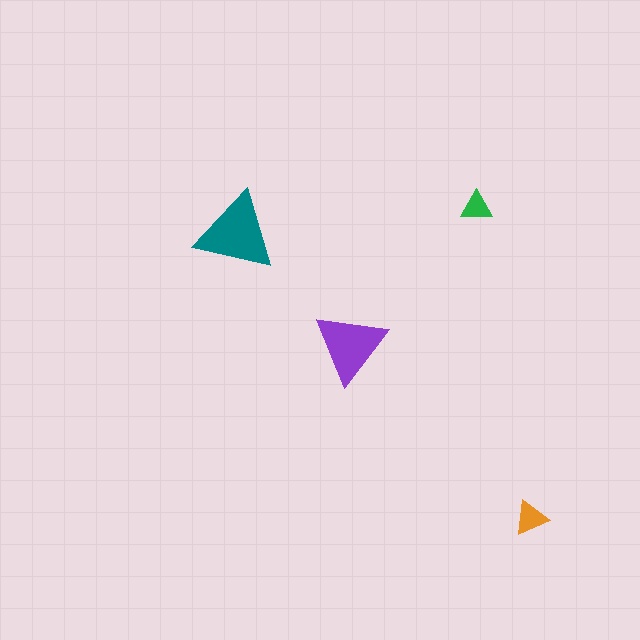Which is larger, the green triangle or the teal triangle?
The teal one.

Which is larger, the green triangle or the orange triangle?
The orange one.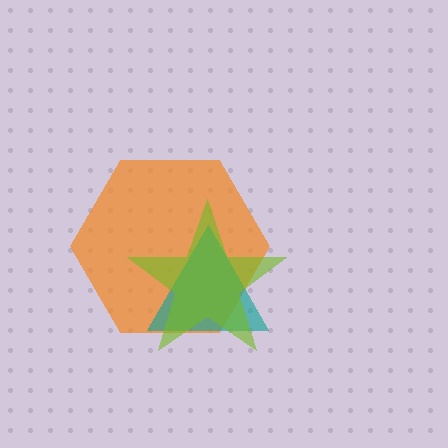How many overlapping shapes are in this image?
There are 3 overlapping shapes in the image.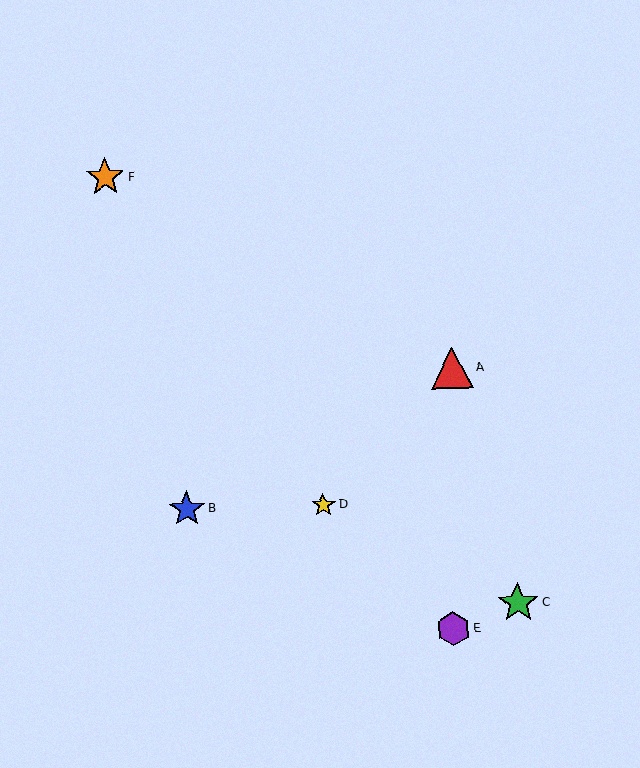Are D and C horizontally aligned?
No, D is at y≈505 and C is at y≈603.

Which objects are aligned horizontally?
Objects B, D are aligned horizontally.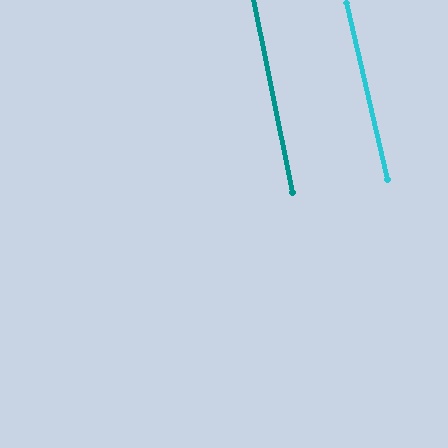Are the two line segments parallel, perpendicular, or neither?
Parallel — their directions differ by only 1.4°.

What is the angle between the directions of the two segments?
Approximately 1 degree.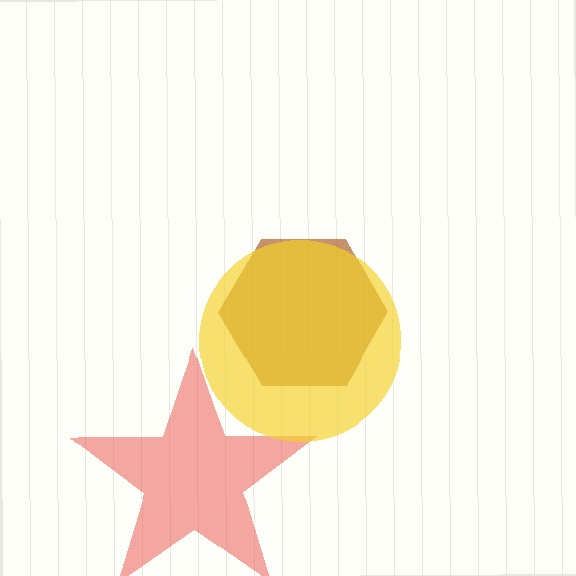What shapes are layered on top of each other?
The layered shapes are: a brown hexagon, a red star, a yellow circle.